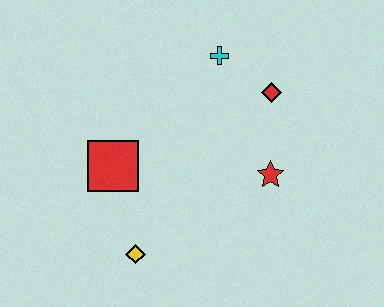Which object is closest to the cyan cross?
The red diamond is closest to the cyan cross.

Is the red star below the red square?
Yes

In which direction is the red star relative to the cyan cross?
The red star is below the cyan cross.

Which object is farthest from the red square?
The red diamond is farthest from the red square.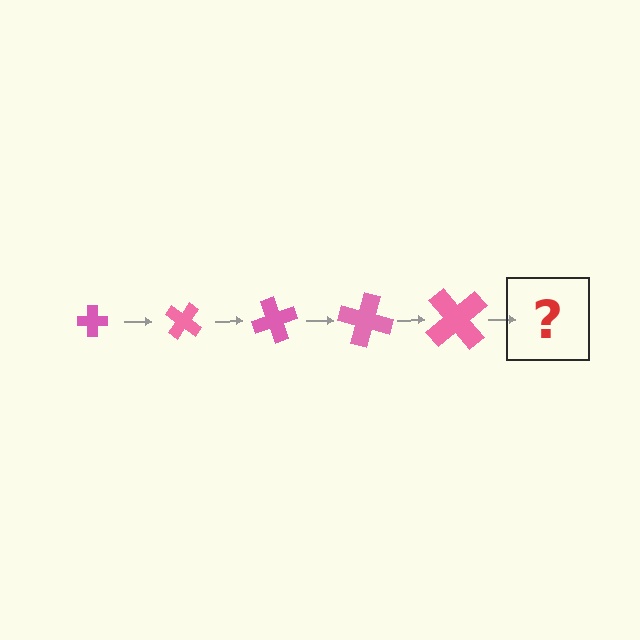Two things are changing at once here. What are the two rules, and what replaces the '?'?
The two rules are that the cross grows larger each step and it rotates 35 degrees each step. The '?' should be a cross, larger than the previous one and rotated 175 degrees from the start.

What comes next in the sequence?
The next element should be a cross, larger than the previous one and rotated 175 degrees from the start.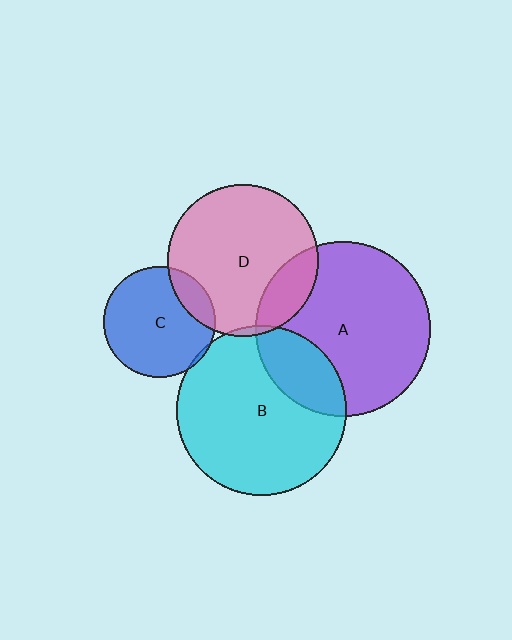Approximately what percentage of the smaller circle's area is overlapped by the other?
Approximately 15%.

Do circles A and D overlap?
Yes.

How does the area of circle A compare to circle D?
Approximately 1.3 times.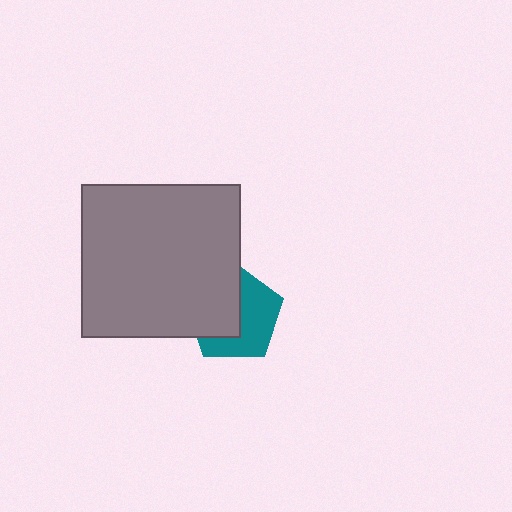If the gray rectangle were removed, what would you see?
You would see the complete teal pentagon.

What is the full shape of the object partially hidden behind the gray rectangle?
The partially hidden object is a teal pentagon.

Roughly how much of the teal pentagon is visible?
About half of it is visible (roughly 52%).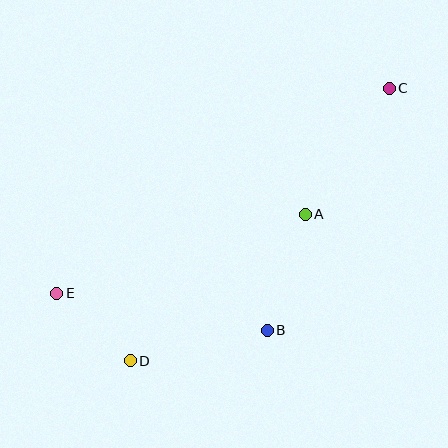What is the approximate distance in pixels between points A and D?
The distance between A and D is approximately 228 pixels.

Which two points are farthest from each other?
Points C and E are farthest from each other.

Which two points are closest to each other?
Points D and E are closest to each other.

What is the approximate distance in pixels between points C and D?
The distance between C and D is approximately 376 pixels.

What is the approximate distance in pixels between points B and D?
The distance between B and D is approximately 140 pixels.